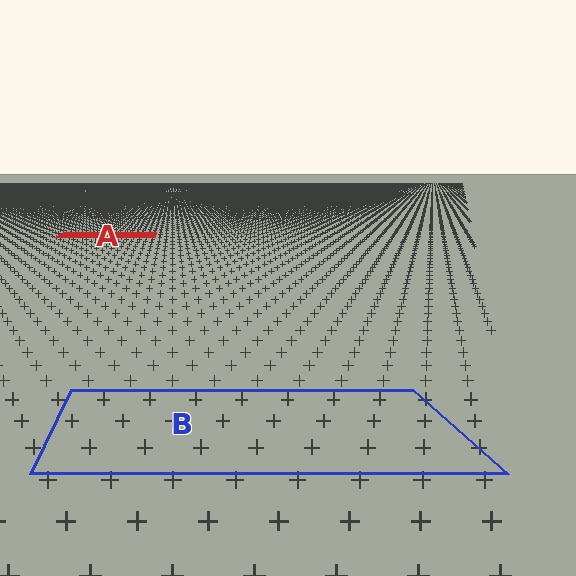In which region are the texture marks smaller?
The texture marks are smaller in region A, because it is farther away.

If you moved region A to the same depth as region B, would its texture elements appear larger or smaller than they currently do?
They would appear larger. At a closer depth, the same texture elements are projected at a bigger on-screen size.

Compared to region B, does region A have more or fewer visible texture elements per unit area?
Region A has more texture elements per unit area — they are packed more densely because it is farther away.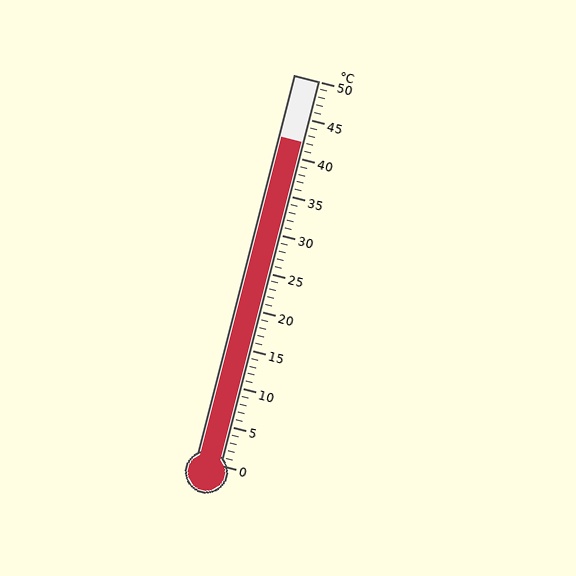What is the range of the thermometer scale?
The thermometer scale ranges from 0°C to 50°C.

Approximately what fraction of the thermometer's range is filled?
The thermometer is filled to approximately 85% of its range.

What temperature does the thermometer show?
The thermometer shows approximately 42°C.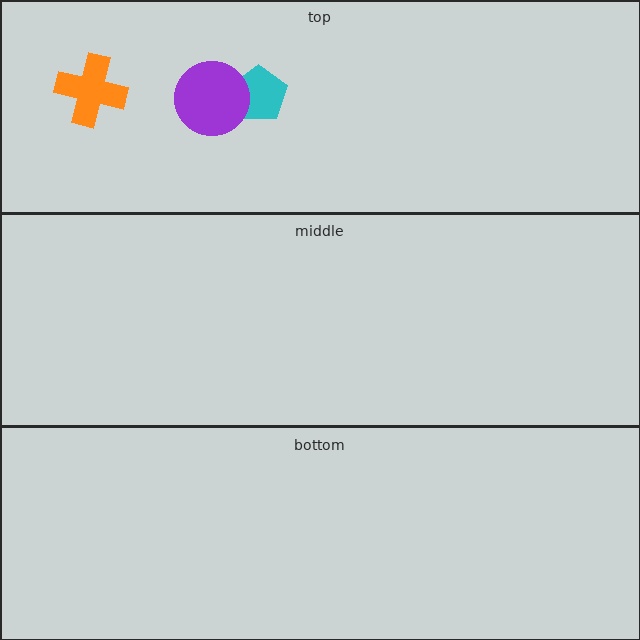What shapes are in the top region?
The orange cross, the cyan pentagon, the purple circle.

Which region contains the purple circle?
The top region.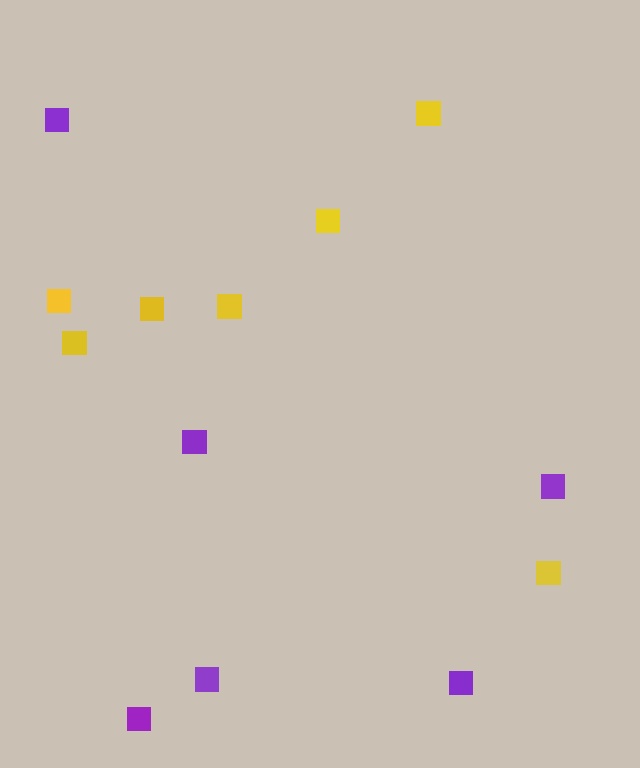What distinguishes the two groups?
There are 2 groups: one group of yellow squares (7) and one group of purple squares (6).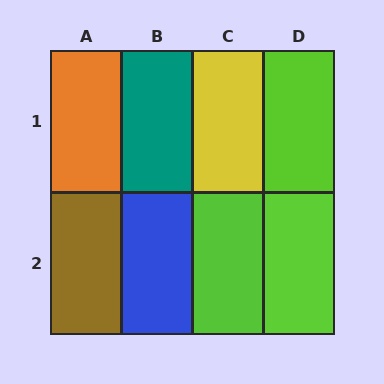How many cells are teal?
1 cell is teal.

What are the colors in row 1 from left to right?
Orange, teal, yellow, lime.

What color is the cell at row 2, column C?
Lime.